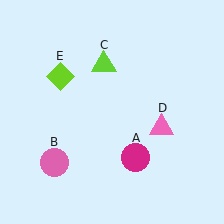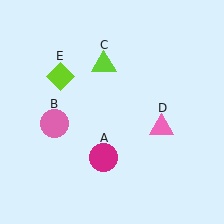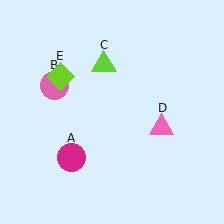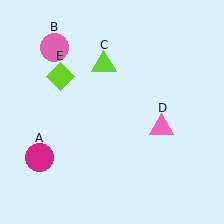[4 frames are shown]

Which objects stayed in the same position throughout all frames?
Lime triangle (object C) and pink triangle (object D) and lime diamond (object E) remained stationary.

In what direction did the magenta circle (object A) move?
The magenta circle (object A) moved left.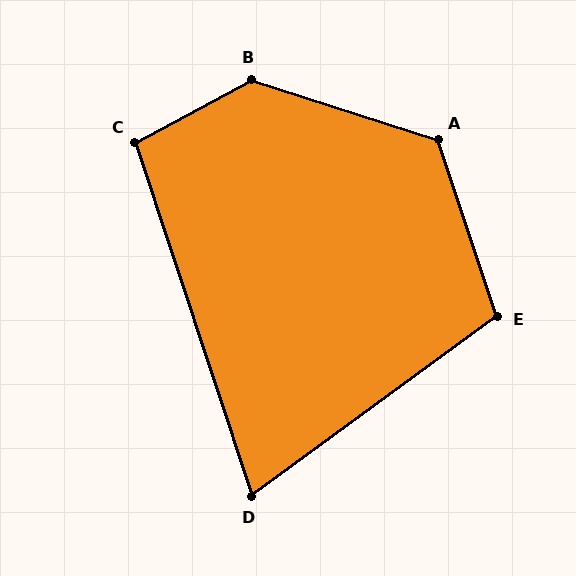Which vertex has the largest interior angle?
B, at approximately 134 degrees.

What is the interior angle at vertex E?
Approximately 108 degrees (obtuse).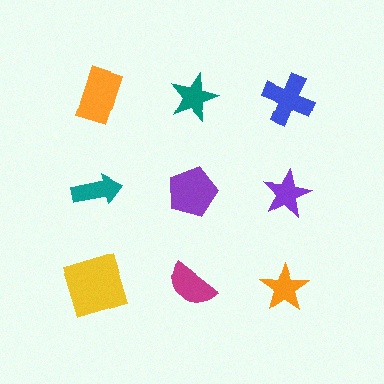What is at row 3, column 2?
A magenta semicircle.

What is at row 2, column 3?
A purple star.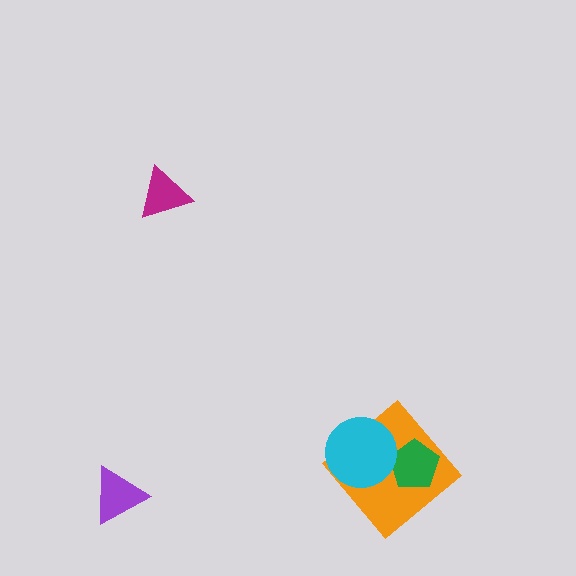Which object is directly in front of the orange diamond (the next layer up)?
The green pentagon is directly in front of the orange diamond.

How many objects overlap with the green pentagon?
2 objects overlap with the green pentagon.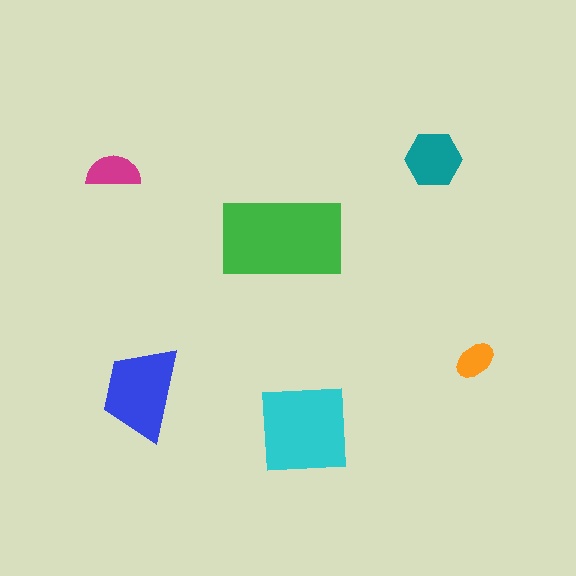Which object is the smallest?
The orange ellipse.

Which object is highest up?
The teal hexagon is topmost.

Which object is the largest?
The green rectangle.